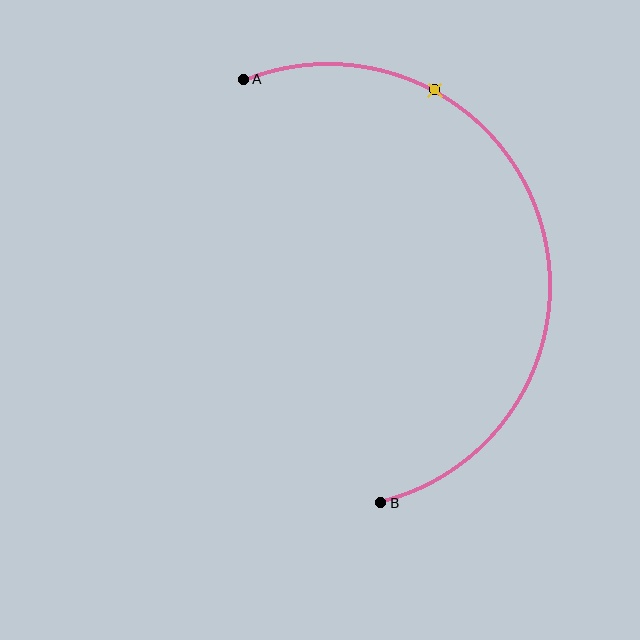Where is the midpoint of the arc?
The arc midpoint is the point on the curve farthest from the straight line joining A and B. It sits to the right of that line.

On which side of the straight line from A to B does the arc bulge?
The arc bulges to the right of the straight line connecting A and B.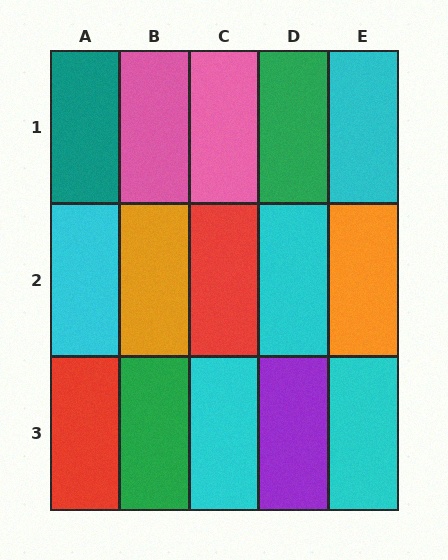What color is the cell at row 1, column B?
Pink.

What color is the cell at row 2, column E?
Orange.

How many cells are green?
2 cells are green.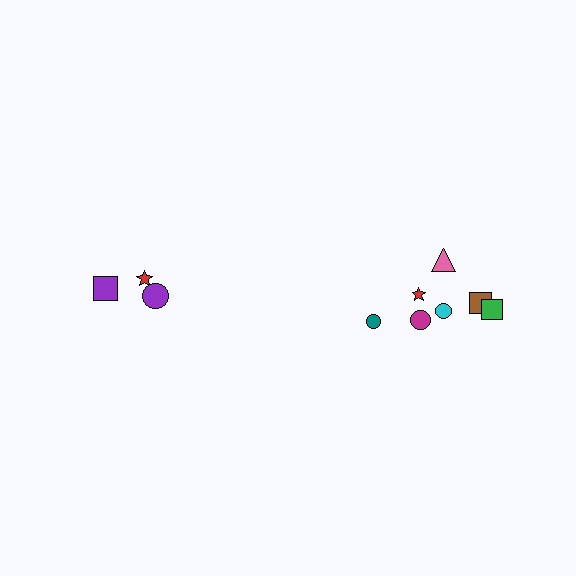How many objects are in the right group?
There are 7 objects.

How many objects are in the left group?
There are 3 objects.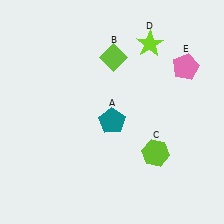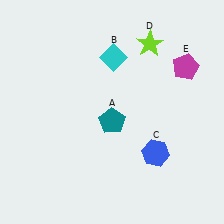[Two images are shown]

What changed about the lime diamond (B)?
In Image 1, B is lime. In Image 2, it changed to cyan.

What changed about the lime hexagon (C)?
In Image 1, C is lime. In Image 2, it changed to blue.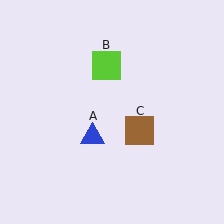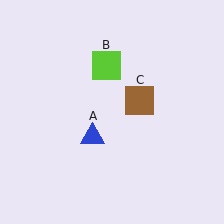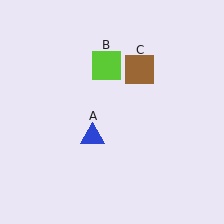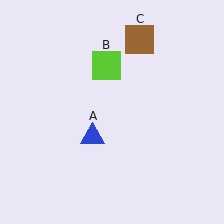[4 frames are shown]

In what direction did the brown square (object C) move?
The brown square (object C) moved up.